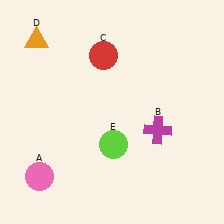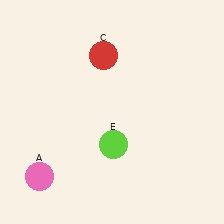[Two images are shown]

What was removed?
The orange triangle (D), the magenta cross (B) were removed in Image 2.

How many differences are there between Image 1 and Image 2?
There are 2 differences between the two images.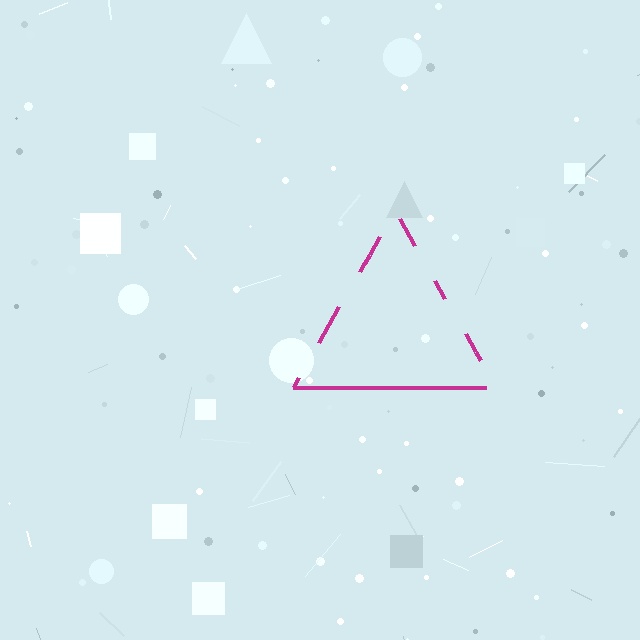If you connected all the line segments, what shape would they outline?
They would outline a triangle.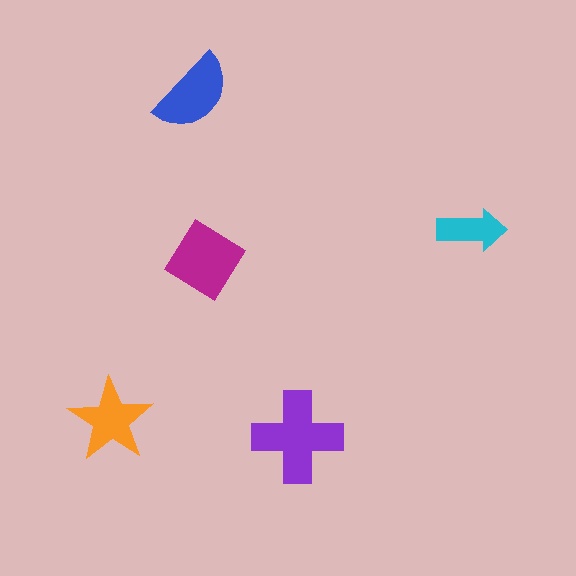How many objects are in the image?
There are 5 objects in the image.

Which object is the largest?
The purple cross.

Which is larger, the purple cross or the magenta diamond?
The purple cross.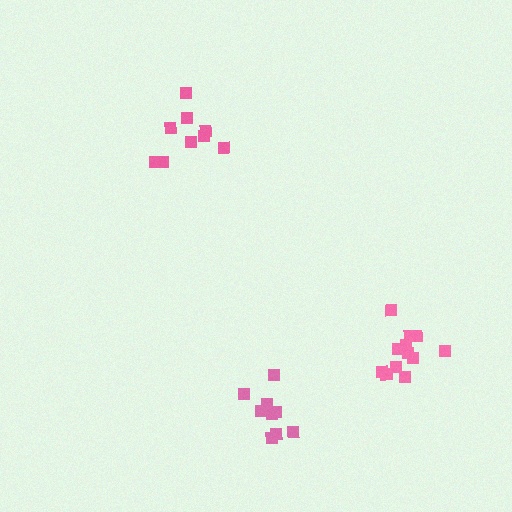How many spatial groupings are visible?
There are 3 spatial groupings.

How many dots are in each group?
Group 1: 12 dots, Group 2: 9 dots, Group 3: 9 dots (30 total).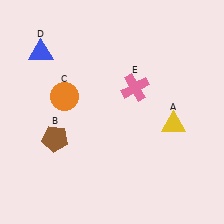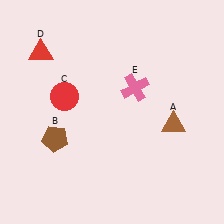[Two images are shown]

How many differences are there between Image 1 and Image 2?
There are 3 differences between the two images.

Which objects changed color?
A changed from yellow to brown. C changed from orange to red. D changed from blue to red.